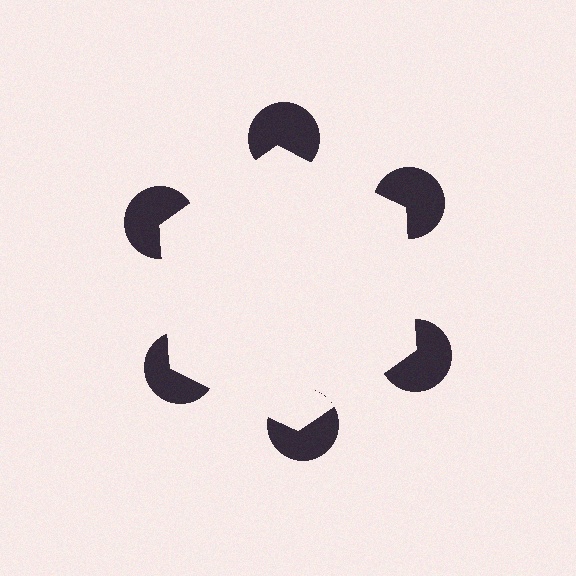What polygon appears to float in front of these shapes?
An illusory hexagon — its edges are inferred from the aligned wedge cuts in the pac-man discs, not physically drawn.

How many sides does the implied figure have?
6 sides.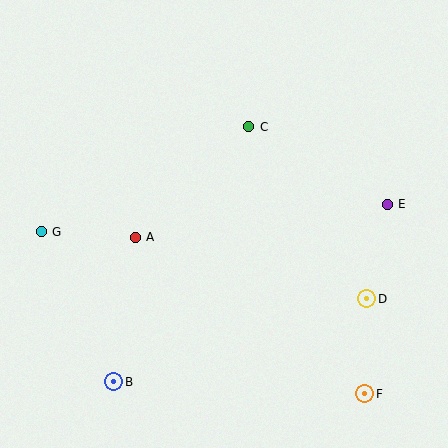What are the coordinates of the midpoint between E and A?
The midpoint between E and A is at (261, 221).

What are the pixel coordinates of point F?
Point F is at (365, 394).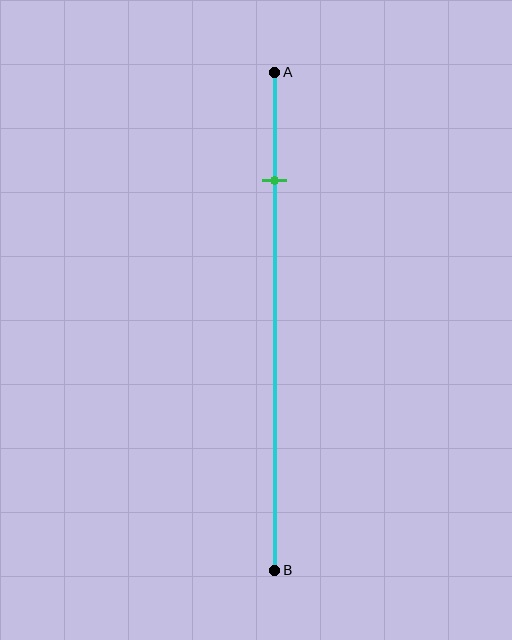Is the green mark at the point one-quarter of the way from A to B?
No, the mark is at about 20% from A, not at the 25% one-quarter point.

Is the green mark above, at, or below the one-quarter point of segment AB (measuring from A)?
The green mark is above the one-quarter point of segment AB.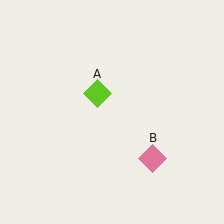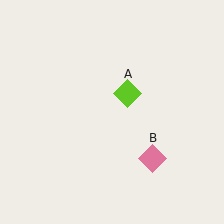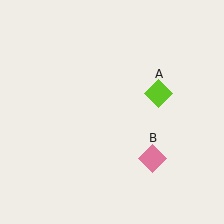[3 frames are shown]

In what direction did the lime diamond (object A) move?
The lime diamond (object A) moved right.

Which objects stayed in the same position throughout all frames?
Pink diamond (object B) remained stationary.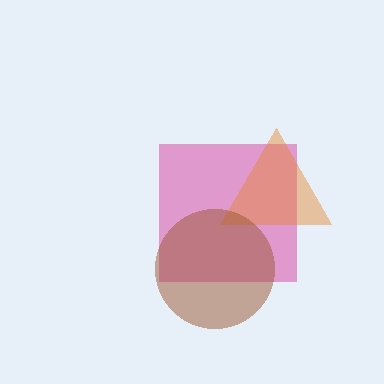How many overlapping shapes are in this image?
There are 3 overlapping shapes in the image.